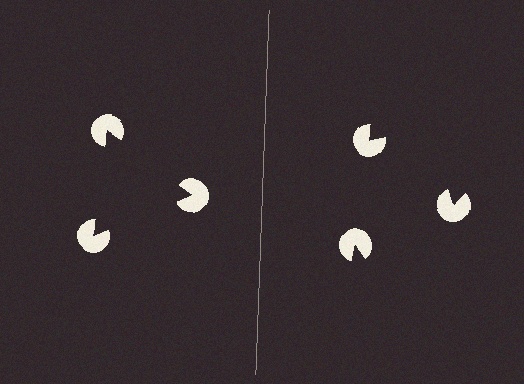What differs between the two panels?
The pac-man discs are positioned identically on both sides; only the wedge orientations differ. On the left they align to a triangle; on the right they are misaligned.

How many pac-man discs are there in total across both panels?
6 — 3 on each side.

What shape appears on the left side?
An illusory triangle.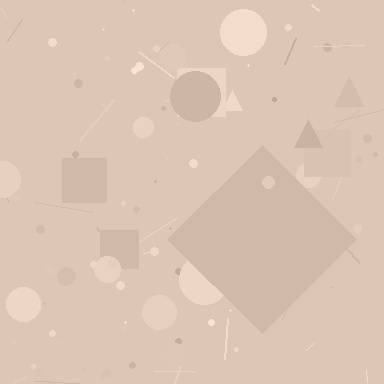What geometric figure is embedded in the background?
A diamond is embedded in the background.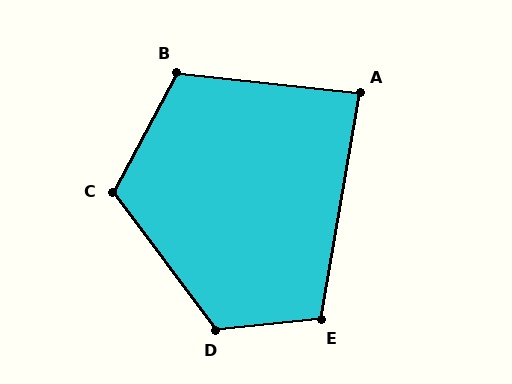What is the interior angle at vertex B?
Approximately 112 degrees (obtuse).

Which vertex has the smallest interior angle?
A, at approximately 87 degrees.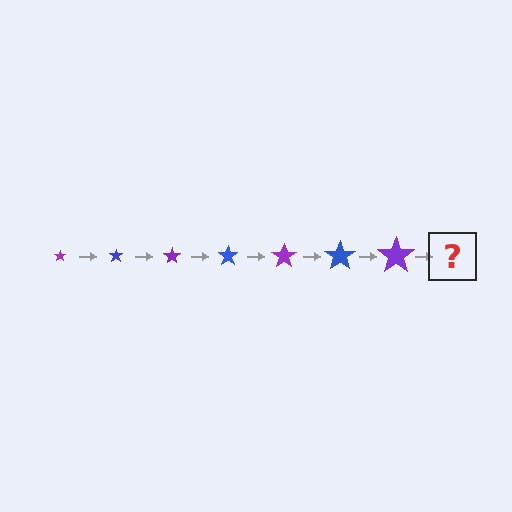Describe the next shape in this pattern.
It should be a blue star, larger than the previous one.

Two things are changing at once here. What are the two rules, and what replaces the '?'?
The two rules are that the star grows larger each step and the color cycles through purple and blue. The '?' should be a blue star, larger than the previous one.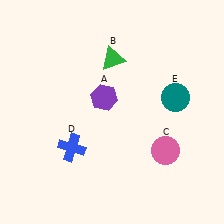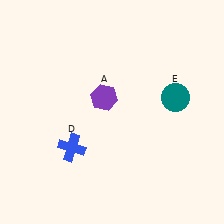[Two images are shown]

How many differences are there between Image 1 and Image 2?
There are 2 differences between the two images.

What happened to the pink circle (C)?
The pink circle (C) was removed in Image 2. It was in the bottom-right area of Image 1.